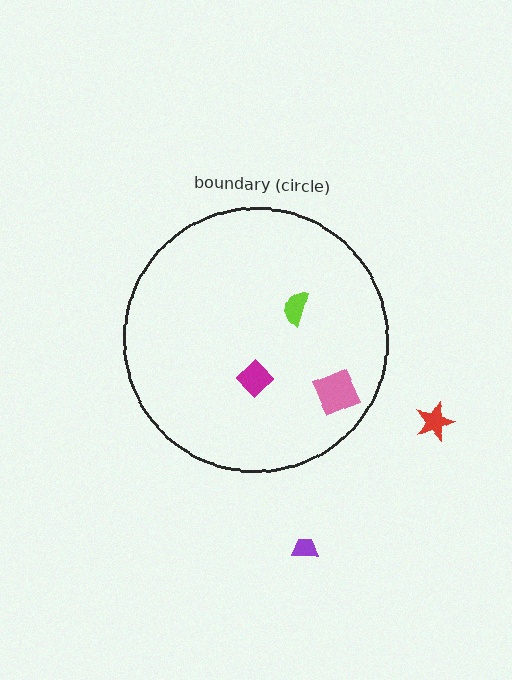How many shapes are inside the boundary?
3 inside, 2 outside.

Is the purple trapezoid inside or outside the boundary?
Outside.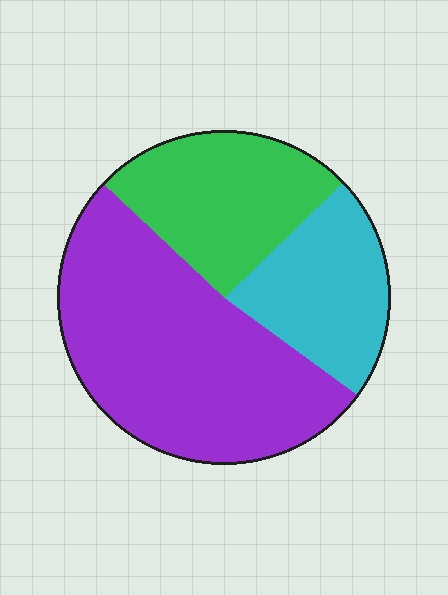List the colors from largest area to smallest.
From largest to smallest: purple, green, cyan.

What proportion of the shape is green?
Green takes up about one quarter (1/4) of the shape.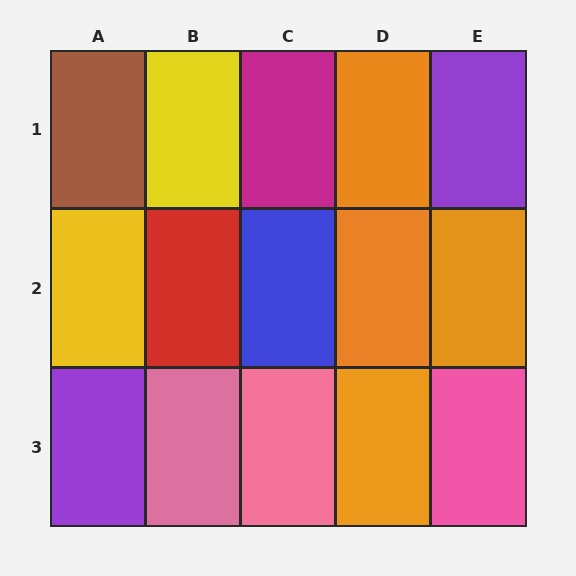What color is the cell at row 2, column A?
Yellow.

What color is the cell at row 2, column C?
Blue.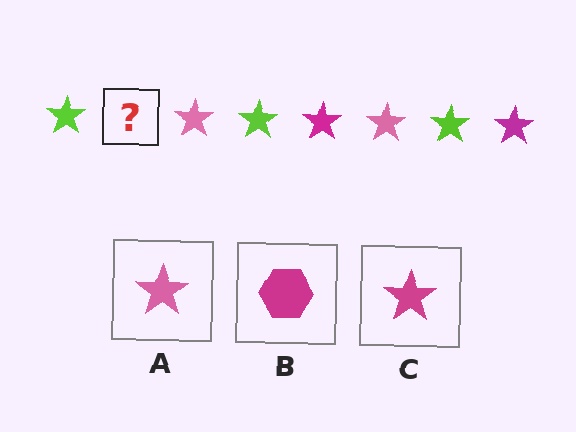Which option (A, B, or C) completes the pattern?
C.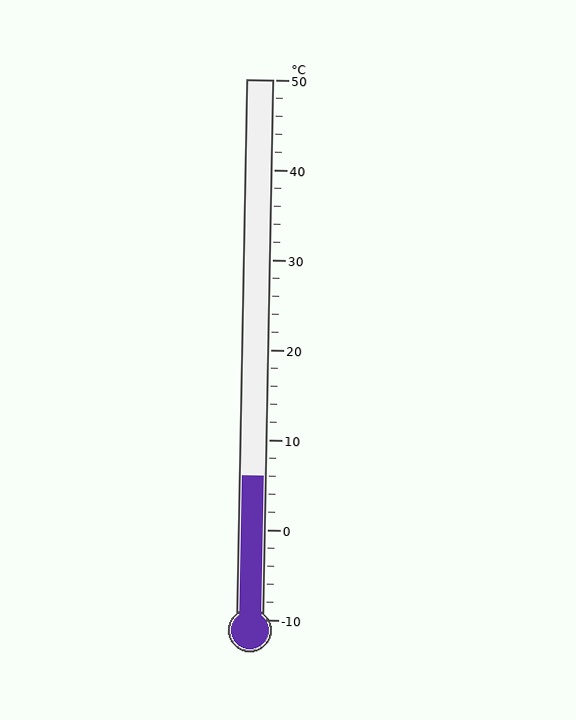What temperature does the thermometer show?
The thermometer shows approximately 6°C.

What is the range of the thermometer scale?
The thermometer scale ranges from -10°C to 50°C.